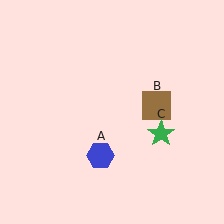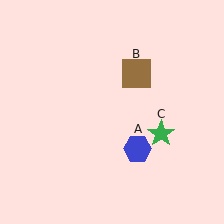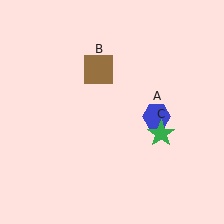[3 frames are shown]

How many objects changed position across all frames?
2 objects changed position: blue hexagon (object A), brown square (object B).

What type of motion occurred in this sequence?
The blue hexagon (object A), brown square (object B) rotated counterclockwise around the center of the scene.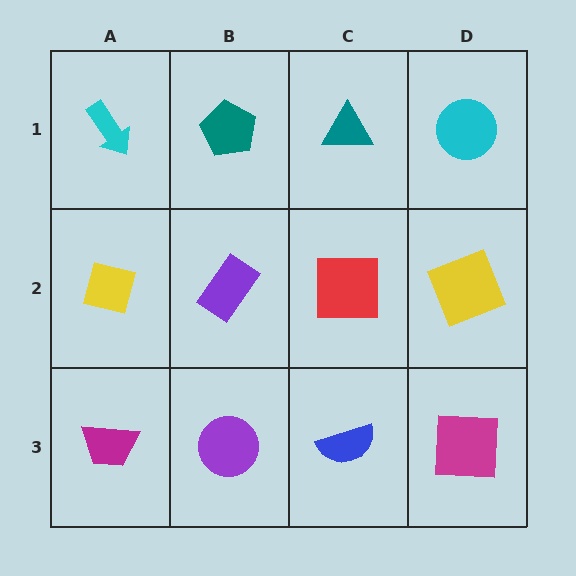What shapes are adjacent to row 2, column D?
A cyan circle (row 1, column D), a magenta square (row 3, column D), a red square (row 2, column C).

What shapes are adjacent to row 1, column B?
A purple rectangle (row 2, column B), a cyan arrow (row 1, column A), a teal triangle (row 1, column C).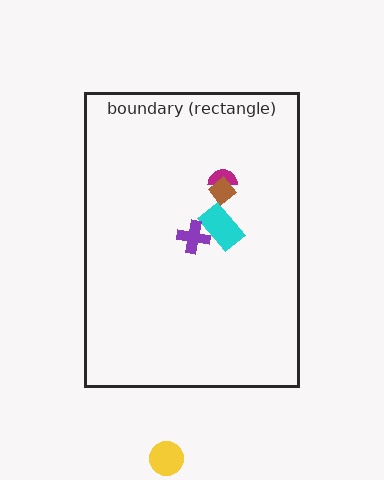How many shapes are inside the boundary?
4 inside, 1 outside.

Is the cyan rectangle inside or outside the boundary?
Inside.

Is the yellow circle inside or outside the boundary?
Outside.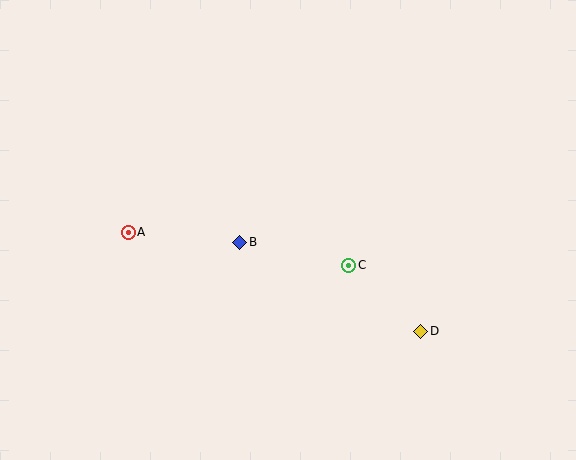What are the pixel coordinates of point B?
Point B is at (240, 242).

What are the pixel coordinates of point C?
Point C is at (349, 265).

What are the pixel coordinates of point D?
Point D is at (421, 331).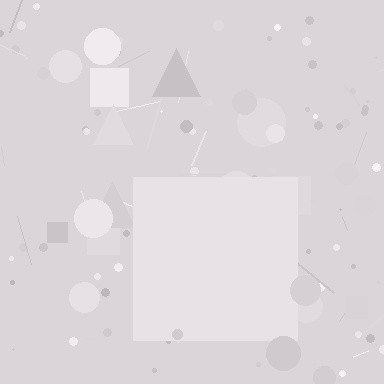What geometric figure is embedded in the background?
A square is embedded in the background.